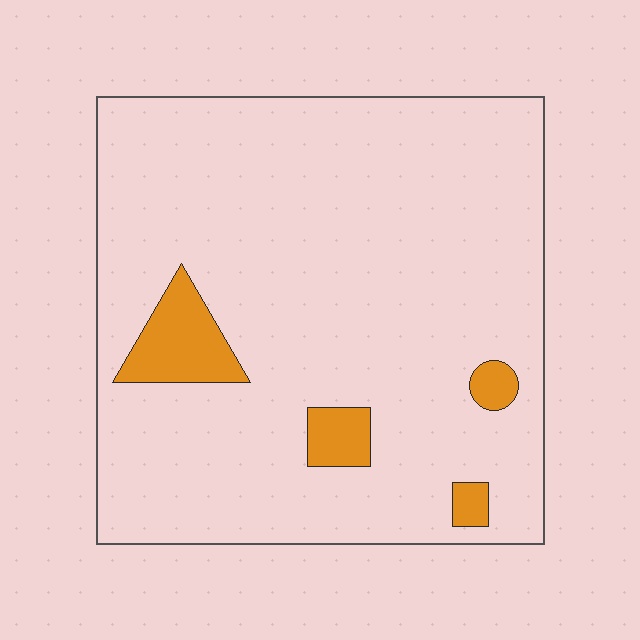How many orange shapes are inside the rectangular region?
4.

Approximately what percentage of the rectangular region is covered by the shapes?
Approximately 10%.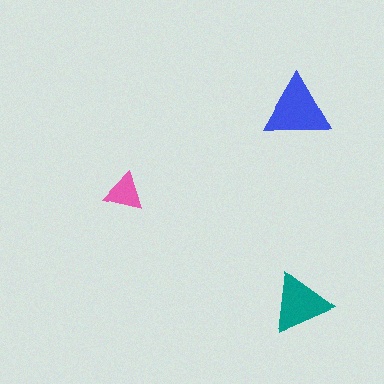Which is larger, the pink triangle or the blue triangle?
The blue one.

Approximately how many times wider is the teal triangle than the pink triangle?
About 1.5 times wider.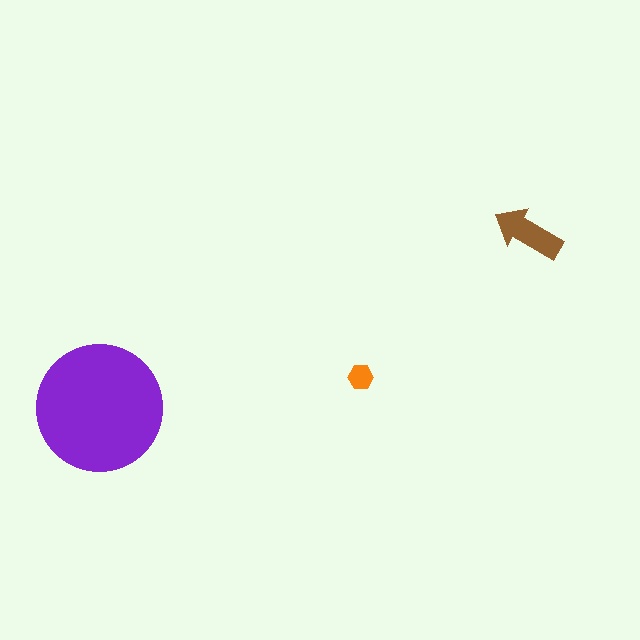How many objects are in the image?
There are 3 objects in the image.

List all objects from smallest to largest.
The orange hexagon, the brown arrow, the purple circle.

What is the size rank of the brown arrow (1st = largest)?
2nd.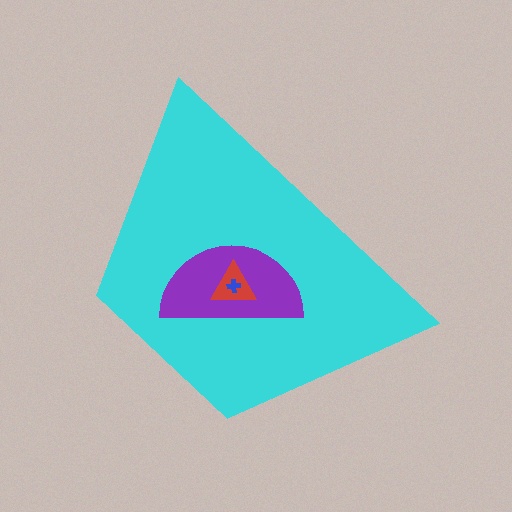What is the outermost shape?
The cyan trapezoid.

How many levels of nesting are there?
4.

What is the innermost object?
The blue cross.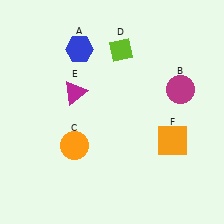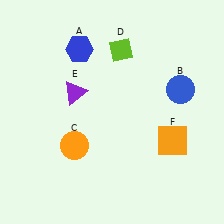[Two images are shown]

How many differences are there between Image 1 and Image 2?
There are 2 differences between the two images.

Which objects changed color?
B changed from magenta to blue. E changed from magenta to purple.